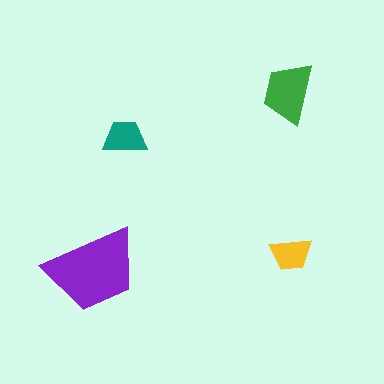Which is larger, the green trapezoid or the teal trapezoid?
The green one.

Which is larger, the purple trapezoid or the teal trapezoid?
The purple one.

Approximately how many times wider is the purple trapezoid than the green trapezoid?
About 1.5 times wider.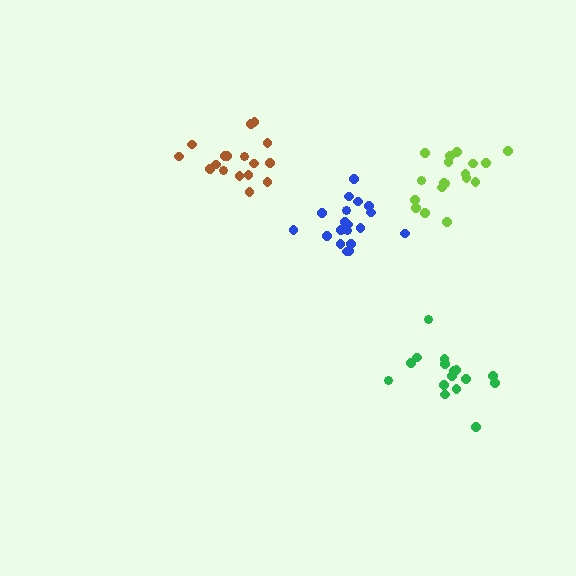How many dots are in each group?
Group 1: 18 dots, Group 2: 16 dots, Group 3: 19 dots, Group 4: 17 dots (70 total).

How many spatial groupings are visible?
There are 4 spatial groupings.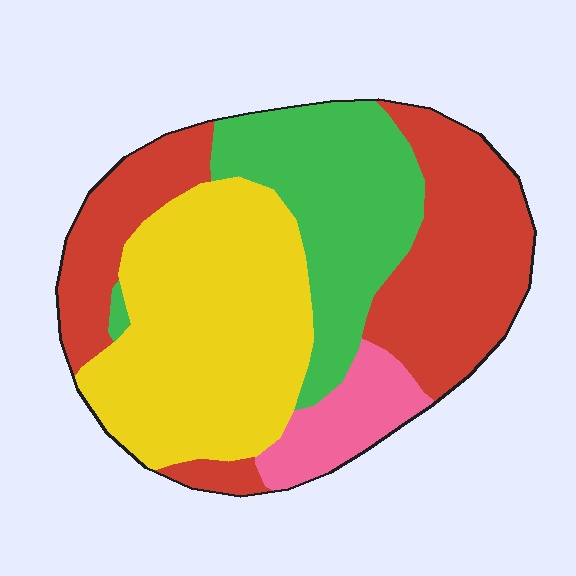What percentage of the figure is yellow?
Yellow covers roughly 35% of the figure.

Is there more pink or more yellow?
Yellow.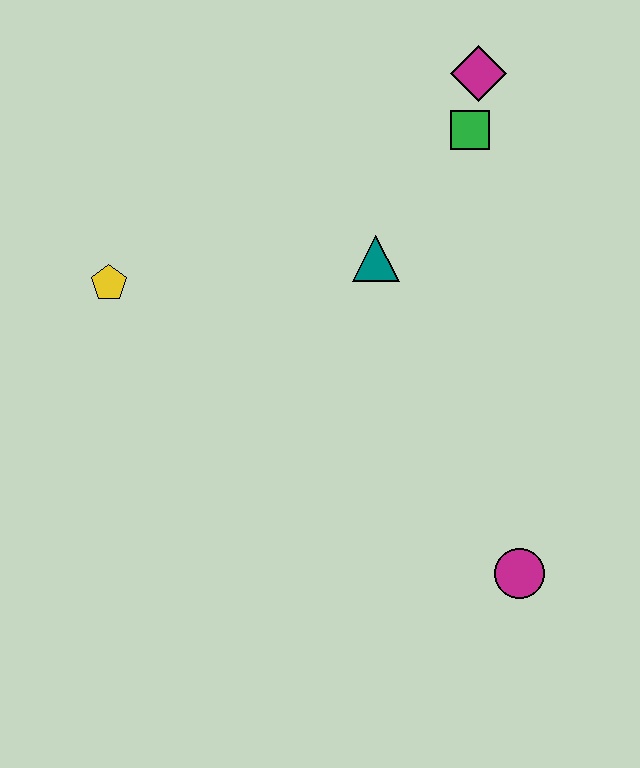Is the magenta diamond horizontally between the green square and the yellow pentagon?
No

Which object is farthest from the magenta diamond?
The magenta circle is farthest from the magenta diamond.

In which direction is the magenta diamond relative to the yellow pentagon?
The magenta diamond is to the right of the yellow pentagon.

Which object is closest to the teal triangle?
The green square is closest to the teal triangle.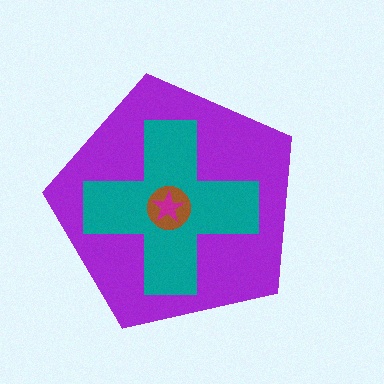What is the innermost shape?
The magenta star.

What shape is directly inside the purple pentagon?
The teal cross.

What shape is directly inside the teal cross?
The brown circle.